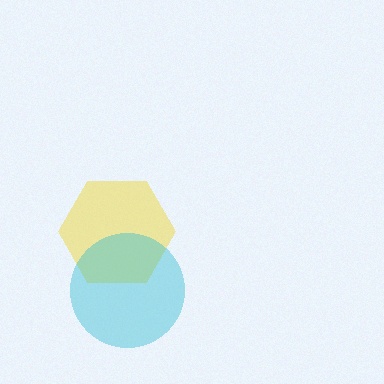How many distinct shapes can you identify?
There are 2 distinct shapes: a yellow hexagon, a cyan circle.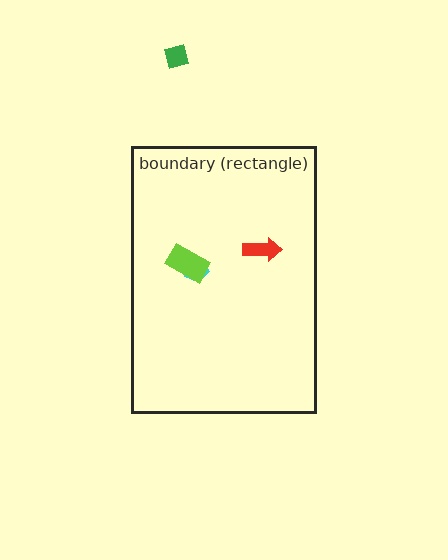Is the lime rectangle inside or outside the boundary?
Inside.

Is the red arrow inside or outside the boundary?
Inside.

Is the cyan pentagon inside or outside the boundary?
Inside.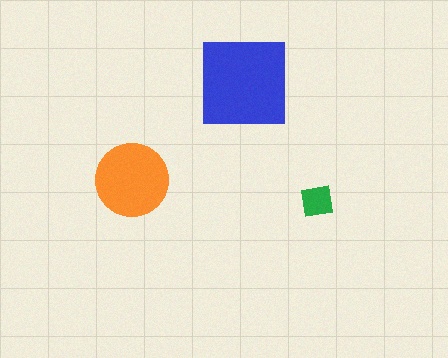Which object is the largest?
The blue square.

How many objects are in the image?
There are 3 objects in the image.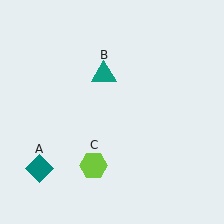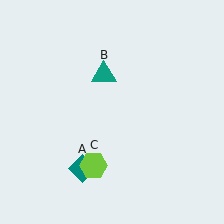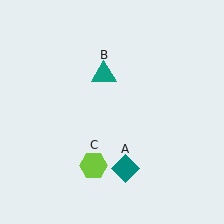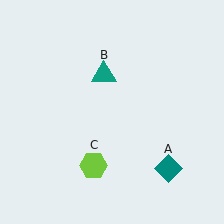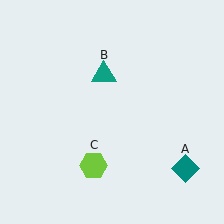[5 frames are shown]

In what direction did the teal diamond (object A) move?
The teal diamond (object A) moved right.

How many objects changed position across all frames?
1 object changed position: teal diamond (object A).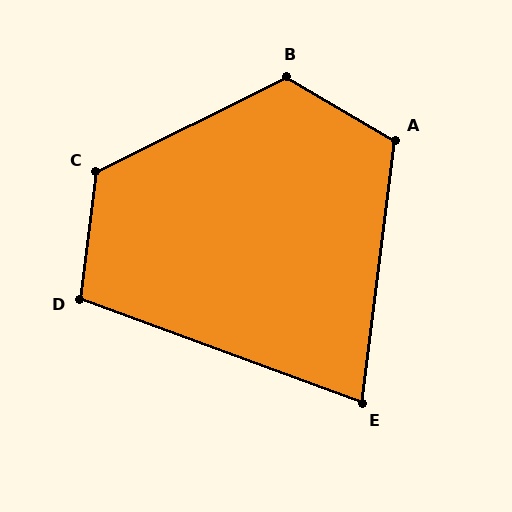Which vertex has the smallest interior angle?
E, at approximately 77 degrees.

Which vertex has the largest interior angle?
B, at approximately 124 degrees.